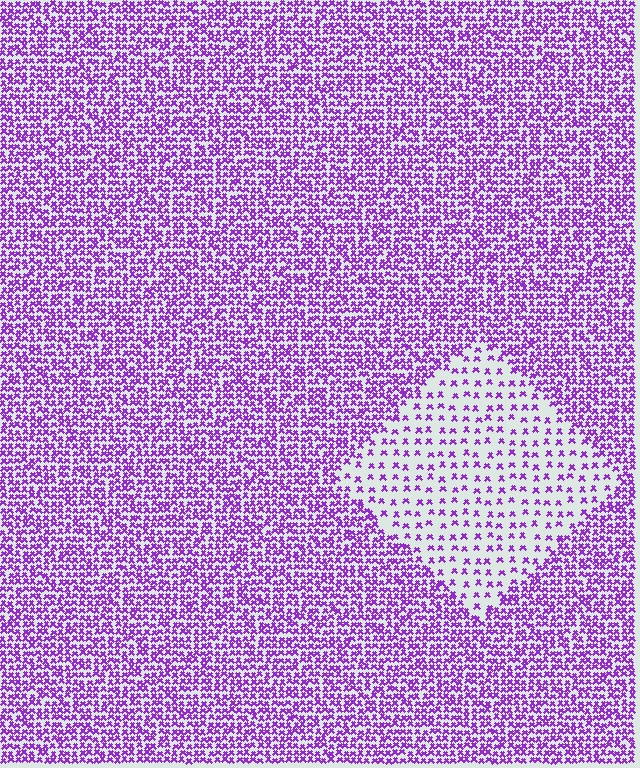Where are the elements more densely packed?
The elements are more densely packed outside the diamond boundary.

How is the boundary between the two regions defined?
The boundary is defined by a change in element density (approximately 2.7x ratio). All elements are the same color, size, and shape.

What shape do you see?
I see a diamond.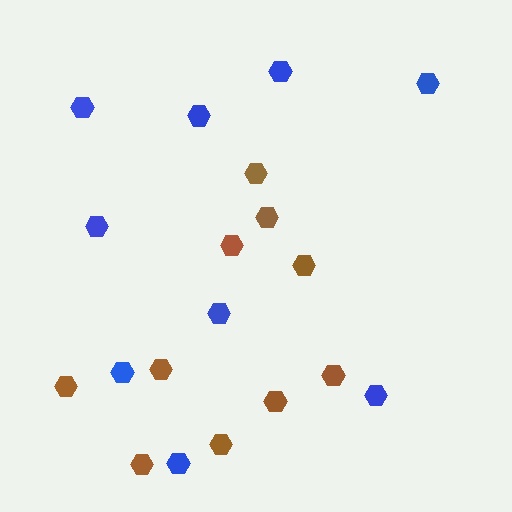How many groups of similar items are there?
There are 2 groups: one group of blue hexagons (9) and one group of brown hexagons (10).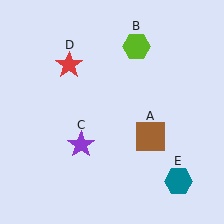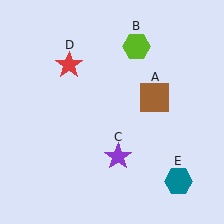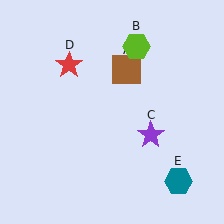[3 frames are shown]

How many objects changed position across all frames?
2 objects changed position: brown square (object A), purple star (object C).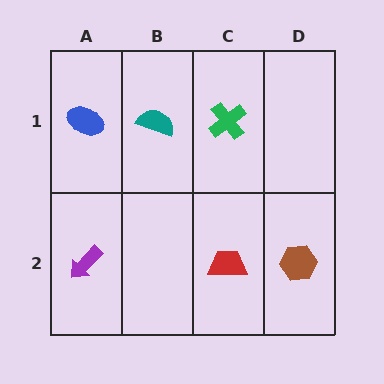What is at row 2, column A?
A purple arrow.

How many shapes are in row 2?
3 shapes.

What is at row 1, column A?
A blue ellipse.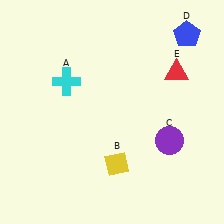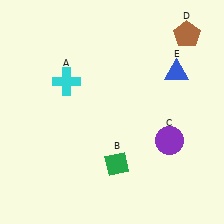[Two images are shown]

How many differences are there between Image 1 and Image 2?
There are 3 differences between the two images.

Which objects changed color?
B changed from yellow to green. D changed from blue to brown. E changed from red to blue.